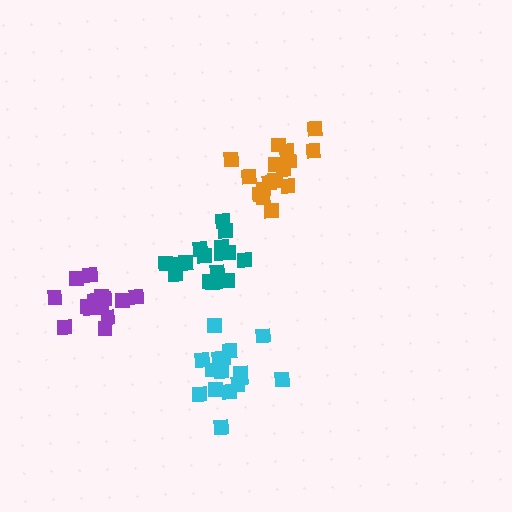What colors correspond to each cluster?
The clusters are colored: orange, cyan, purple, teal.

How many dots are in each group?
Group 1: 16 dots, Group 2: 17 dots, Group 3: 15 dots, Group 4: 16 dots (64 total).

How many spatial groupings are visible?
There are 4 spatial groupings.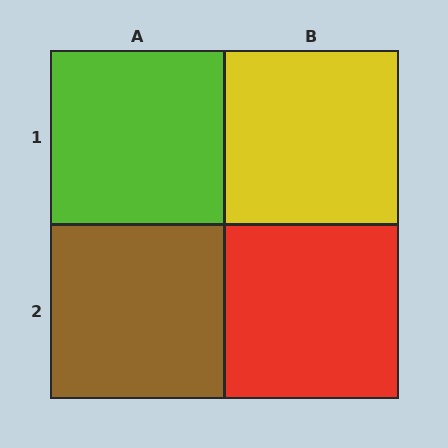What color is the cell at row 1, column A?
Lime.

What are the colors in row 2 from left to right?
Brown, red.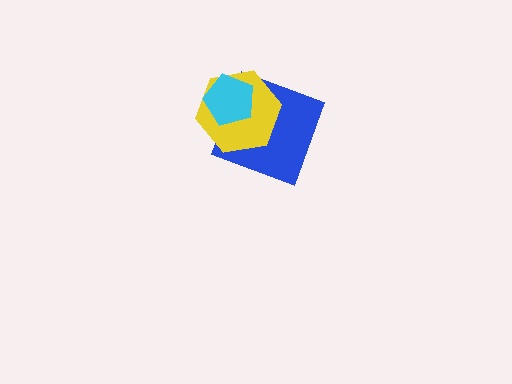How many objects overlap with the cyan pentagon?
2 objects overlap with the cyan pentagon.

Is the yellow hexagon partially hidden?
Yes, it is partially covered by another shape.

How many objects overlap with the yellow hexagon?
2 objects overlap with the yellow hexagon.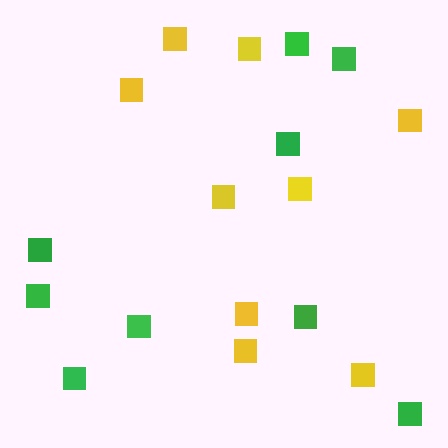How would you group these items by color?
There are 2 groups: one group of green squares (9) and one group of yellow squares (9).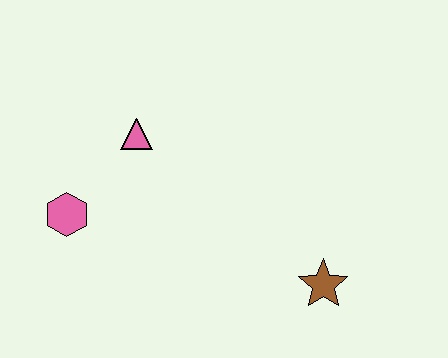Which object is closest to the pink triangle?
The pink hexagon is closest to the pink triangle.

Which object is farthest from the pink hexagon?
The brown star is farthest from the pink hexagon.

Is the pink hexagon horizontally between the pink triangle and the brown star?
No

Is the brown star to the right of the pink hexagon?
Yes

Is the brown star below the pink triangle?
Yes